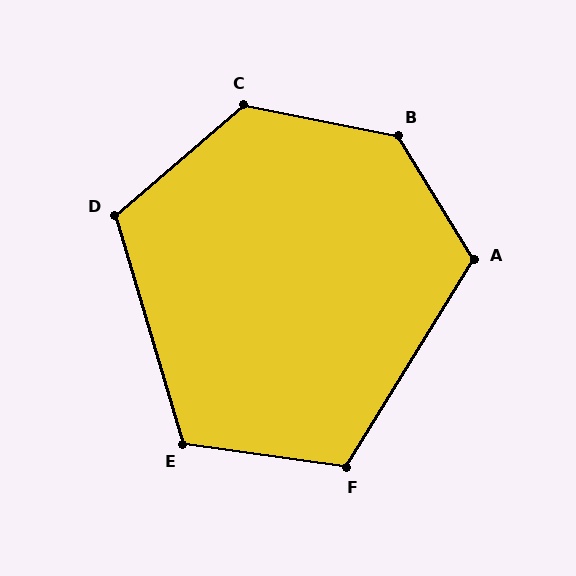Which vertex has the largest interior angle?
B, at approximately 133 degrees.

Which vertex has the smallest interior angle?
F, at approximately 114 degrees.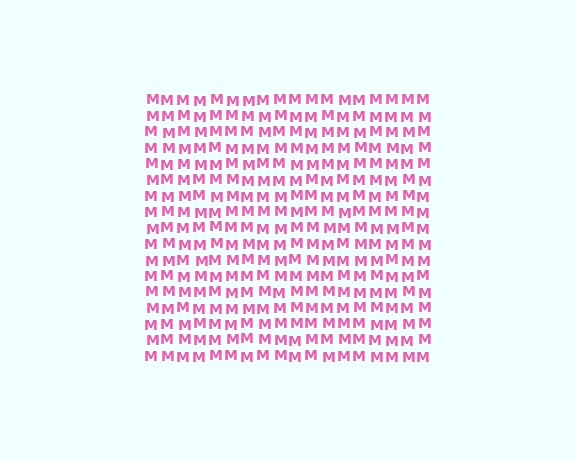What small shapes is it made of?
It is made of small letter M's.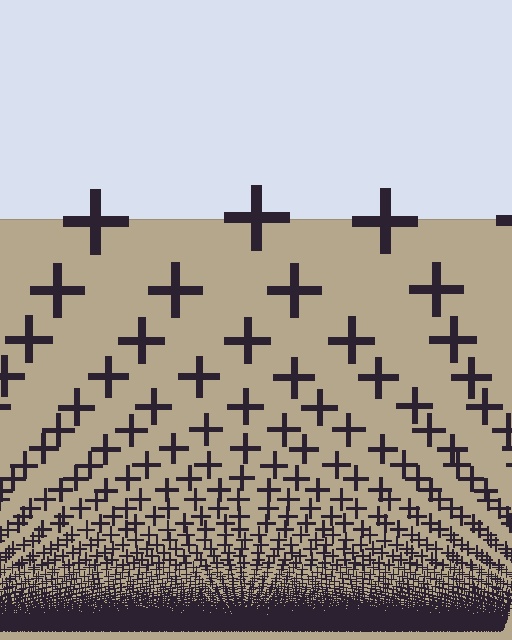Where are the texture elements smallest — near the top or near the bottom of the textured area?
Near the bottom.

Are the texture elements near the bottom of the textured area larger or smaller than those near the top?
Smaller. The gradient is inverted — elements near the bottom are smaller and denser.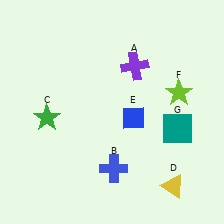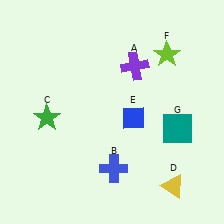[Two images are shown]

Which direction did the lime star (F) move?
The lime star (F) moved up.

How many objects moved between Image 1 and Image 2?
1 object moved between the two images.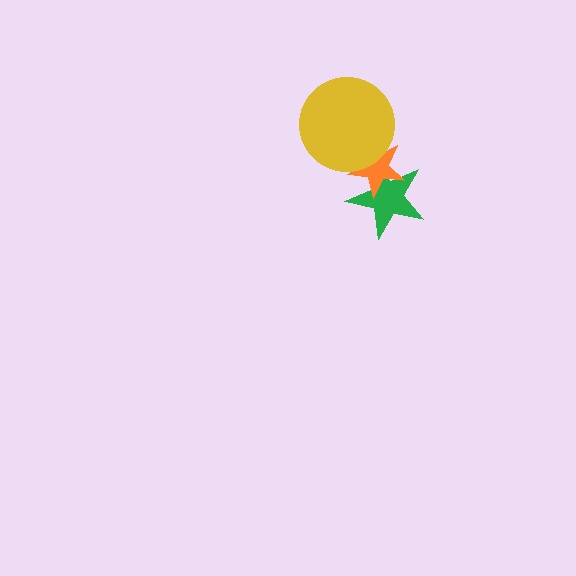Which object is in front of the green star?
The orange star is in front of the green star.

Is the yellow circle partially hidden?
No, no other shape covers it.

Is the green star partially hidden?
Yes, it is partially covered by another shape.